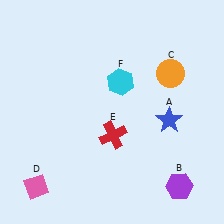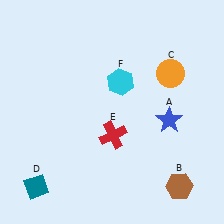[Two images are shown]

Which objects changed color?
B changed from purple to brown. D changed from pink to teal.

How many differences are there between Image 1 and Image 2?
There are 2 differences between the two images.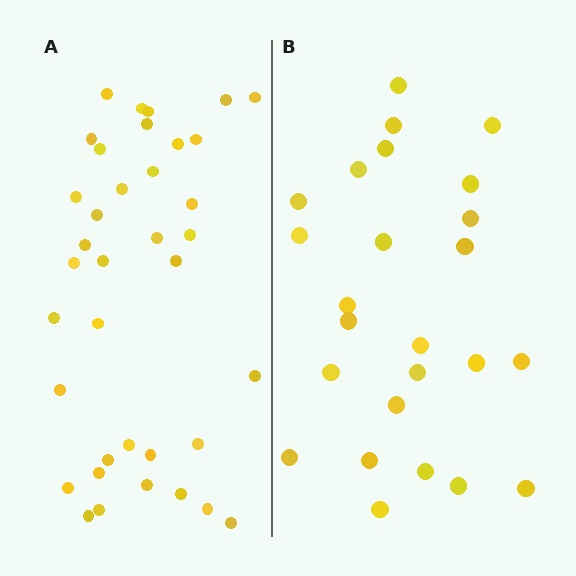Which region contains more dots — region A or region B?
Region A (the left region) has more dots.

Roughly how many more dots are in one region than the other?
Region A has roughly 12 or so more dots than region B.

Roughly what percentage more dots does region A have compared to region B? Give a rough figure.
About 50% more.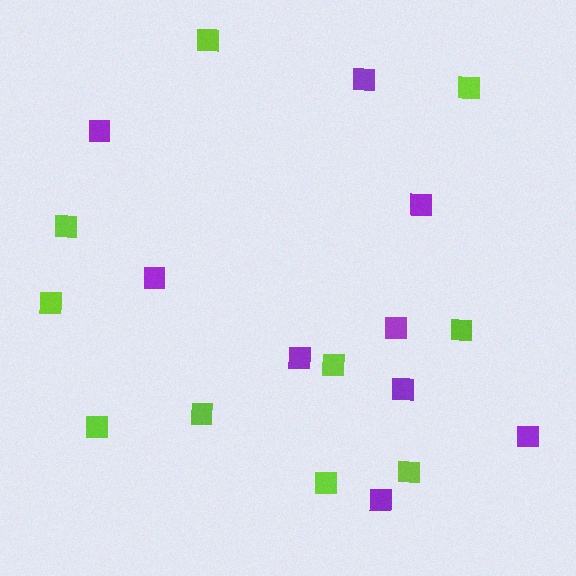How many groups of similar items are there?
There are 2 groups: one group of purple squares (9) and one group of lime squares (10).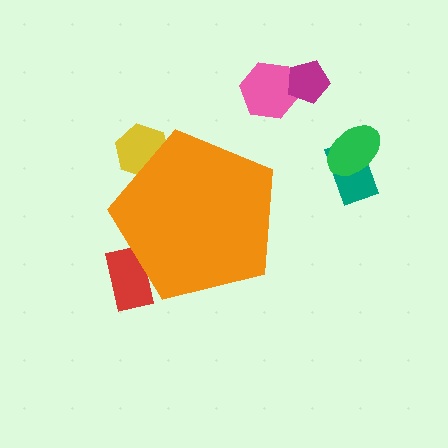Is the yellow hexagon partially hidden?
Yes, the yellow hexagon is partially hidden behind the orange pentagon.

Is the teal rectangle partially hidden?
No, the teal rectangle is fully visible.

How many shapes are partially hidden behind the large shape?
2 shapes are partially hidden.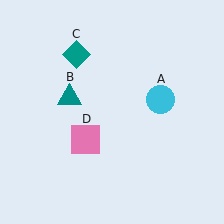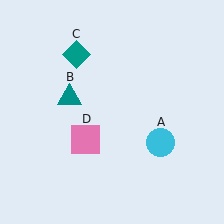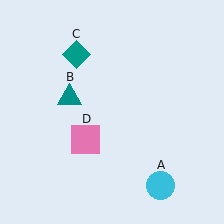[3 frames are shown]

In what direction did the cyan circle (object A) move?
The cyan circle (object A) moved down.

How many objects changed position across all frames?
1 object changed position: cyan circle (object A).